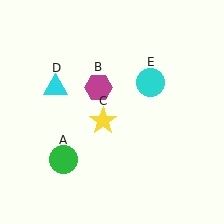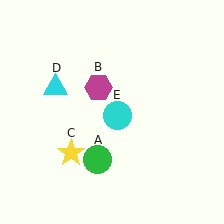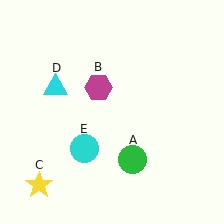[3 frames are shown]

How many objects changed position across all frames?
3 objects changed position: green circle (object A), yellow star (object C), cyan circle (object E).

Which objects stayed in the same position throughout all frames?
Magenta hexagon (object B) and cyan triangle (object D) remained stationary.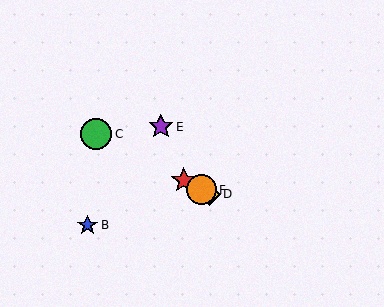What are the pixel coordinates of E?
Object E is at (161, 127).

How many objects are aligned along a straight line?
4 objects (A, C, D, F) are aligned along a straight line.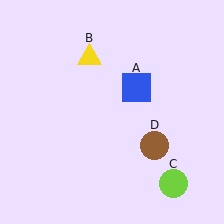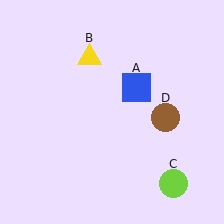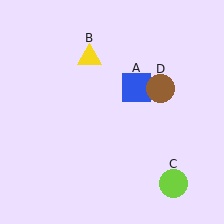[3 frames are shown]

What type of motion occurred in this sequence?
The brown circle (object D) rotated counterclockwise around the center of the scene.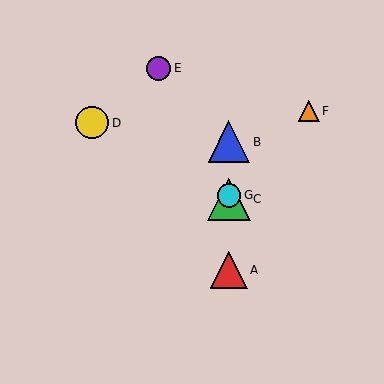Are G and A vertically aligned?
Yes, both are at x≈229.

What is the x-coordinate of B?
Object B is at x≈229.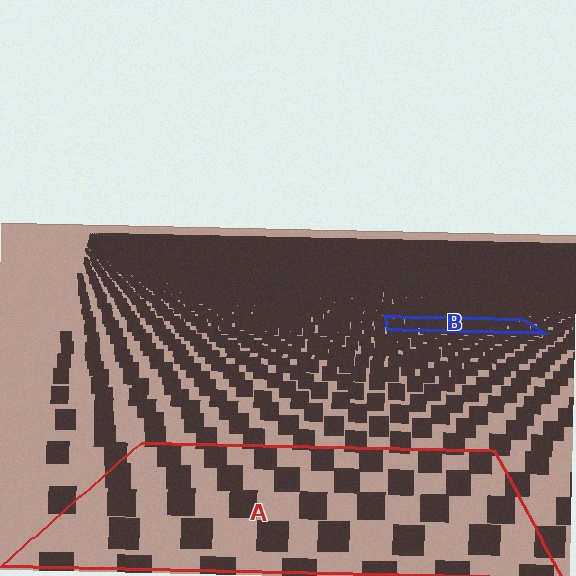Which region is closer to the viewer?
Region A is closer. The texture elements there are larger and more spread out.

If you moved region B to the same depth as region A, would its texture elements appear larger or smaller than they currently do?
They would appear larger. At a closer depth, the same texture elements are projected at a bigger on-screen size.